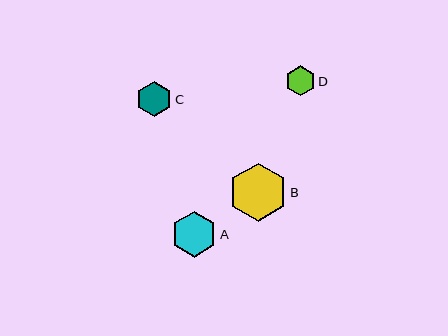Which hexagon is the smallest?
Hexagon D is the smallest with a size of approximately 30 pixels.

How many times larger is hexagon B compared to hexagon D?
Hexagon B is approximately 2.0 times the size of hexagon D.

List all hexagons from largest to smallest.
From largest to smallest: B, A, C, D.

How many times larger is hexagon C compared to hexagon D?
Hexagon C is approximately 1.2 times the size of hexagon D.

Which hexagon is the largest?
Hexagon B is the largest with a size of approximately 58 pixels.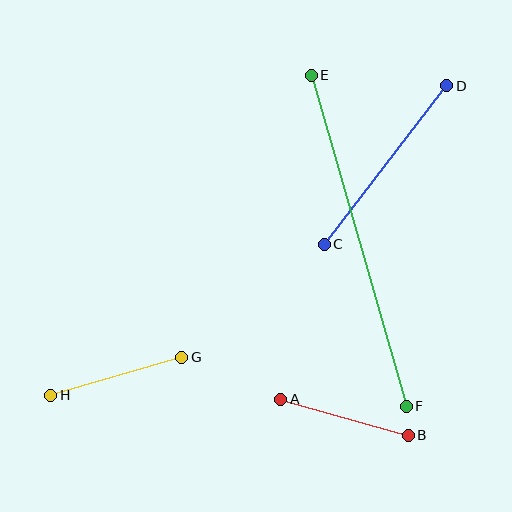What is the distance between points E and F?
The distance is approximately 344 pixels.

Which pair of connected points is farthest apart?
Points E and F are farthest apart.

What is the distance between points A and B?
The distance is approximately 132 pixels.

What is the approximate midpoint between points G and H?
The midpoint is at approximately (116, 376) pixels.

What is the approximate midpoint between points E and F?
The midpoint is at approximately (359, 241) pixels.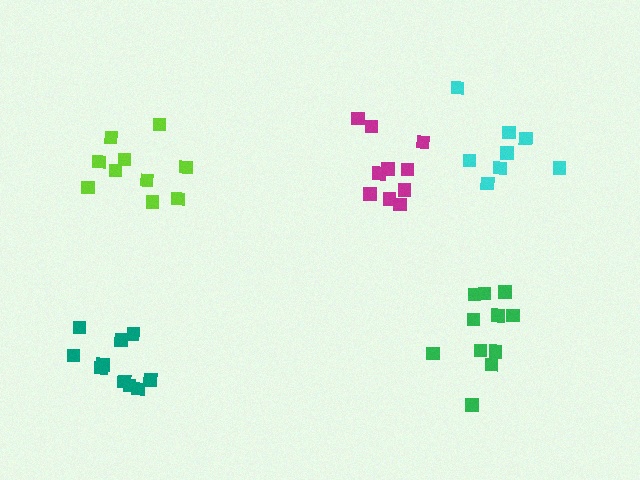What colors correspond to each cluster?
The clusters are colored: teal, lime, green, cyan, magenta.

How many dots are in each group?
Group 1: 10 dots, Group 2: 10 dots, Group 3: 11 dots, Group 4: 8 dots, Group 5: 10 dots (49 total).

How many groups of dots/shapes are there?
There are 5 groups.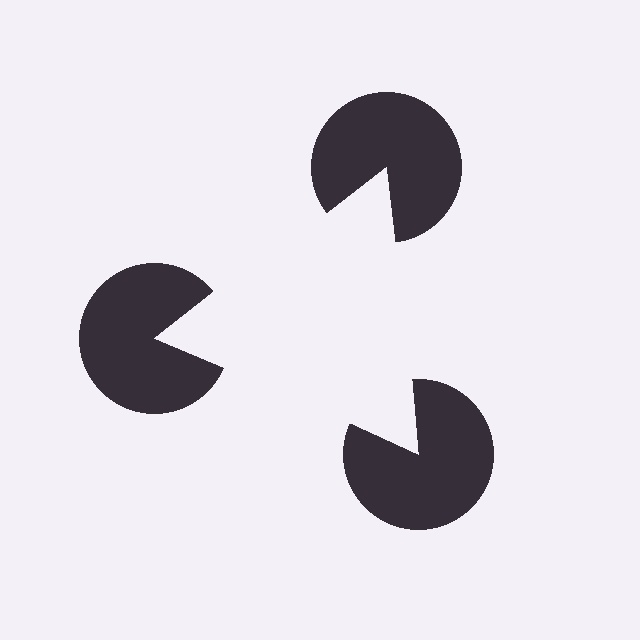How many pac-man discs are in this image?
There are 3 — one at each vertex of the illusory triangle.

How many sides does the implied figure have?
3 sides.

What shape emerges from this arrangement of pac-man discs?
An illusory triangle — its edges are inferred from the aligned wedge cuts in the pac-man discs, not physically drawn.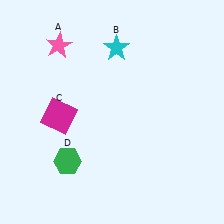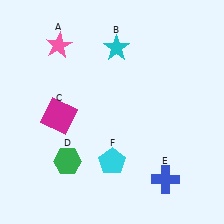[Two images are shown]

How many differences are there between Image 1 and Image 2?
There are 2 differences between the two images.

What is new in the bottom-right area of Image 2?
A cyan pentagon (F) was added in the bottom-right area of Image 2.